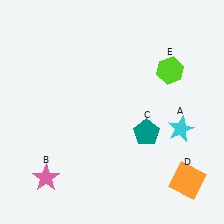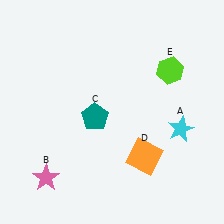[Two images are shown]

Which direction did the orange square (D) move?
The orange square (D) moved left.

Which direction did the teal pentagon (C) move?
The teal pentagon (C) moved left.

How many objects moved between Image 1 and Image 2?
2 objects moved between the two images.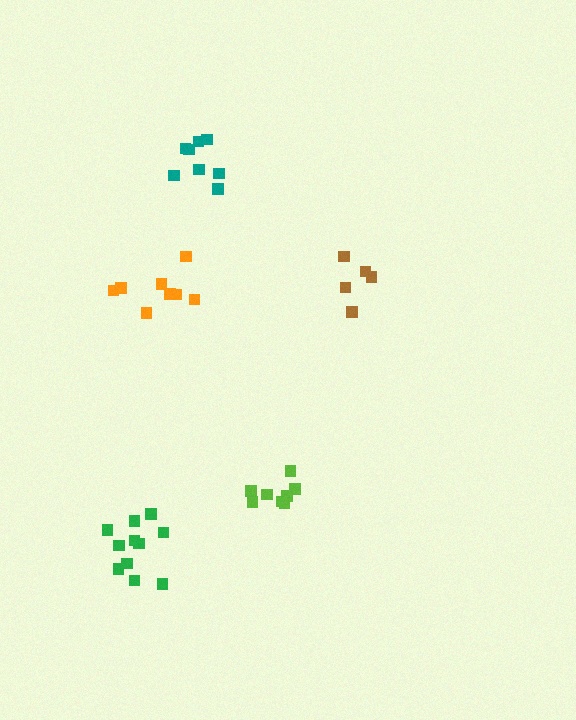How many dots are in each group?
Group 1: 8 dots, Group 2: 8 dots, Group 3: 8 dots, Group 4: 5 dots, Group 5: 11 dots (40 total).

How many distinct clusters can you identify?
There are 5 distinct clusters.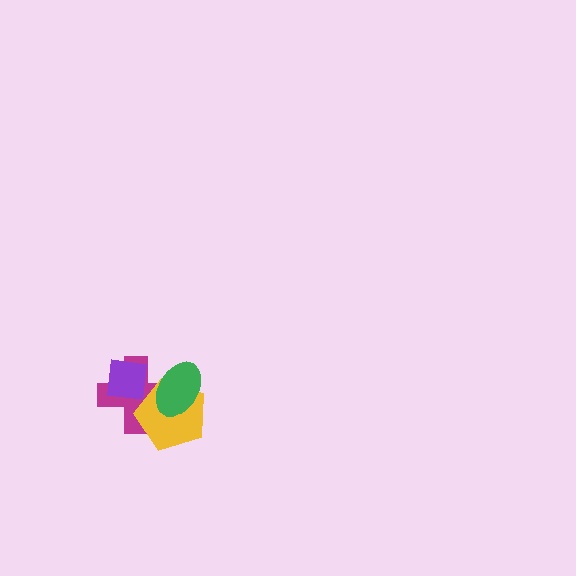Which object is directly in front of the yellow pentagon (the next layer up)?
The green ellipse is directly in front of the yellow pentagon.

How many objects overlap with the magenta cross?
3 objects overlap with the magenta cross.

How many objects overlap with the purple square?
2 objects overlap with the purple square.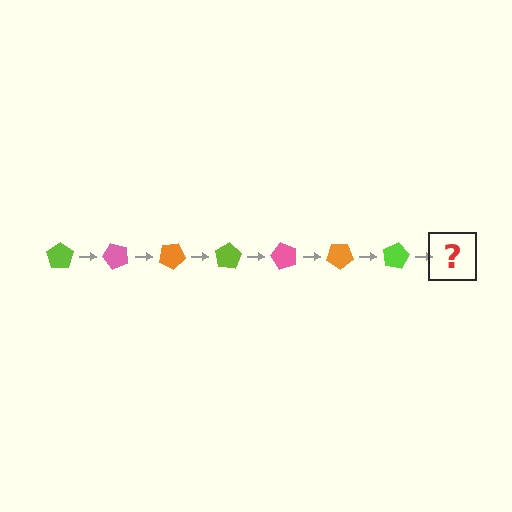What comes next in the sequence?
The next element should be a pink pentagon, rotated 350 degrees from the start.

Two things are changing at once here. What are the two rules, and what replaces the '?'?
The two rules are that it rotates 50 degrees each step and the color cycles through lime, pink, and orange. The '?' should be a pink pentagon, rotated 350 degrees from the start.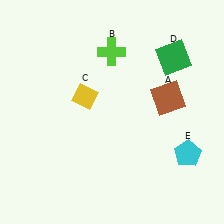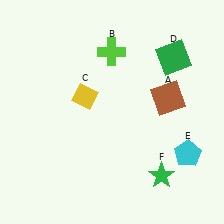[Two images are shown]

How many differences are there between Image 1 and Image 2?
There is 1 difference between the two images.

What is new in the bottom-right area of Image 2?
A green star (F) was added in the bottom-right area of Image 2.